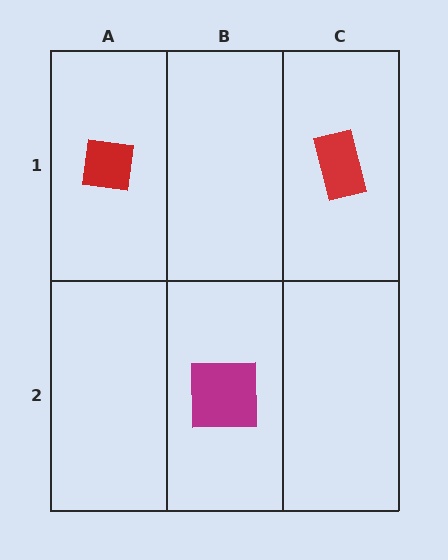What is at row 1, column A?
A red square.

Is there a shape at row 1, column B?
No, that cell is empty.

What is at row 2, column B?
A magenta square.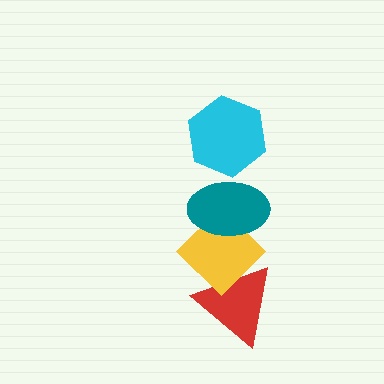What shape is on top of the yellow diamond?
The teal ellipse is on top of the yellow diamond.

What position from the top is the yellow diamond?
The yellow diamond is 3rd from the top.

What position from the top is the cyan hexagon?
The cyan hexagon is 1st from the top.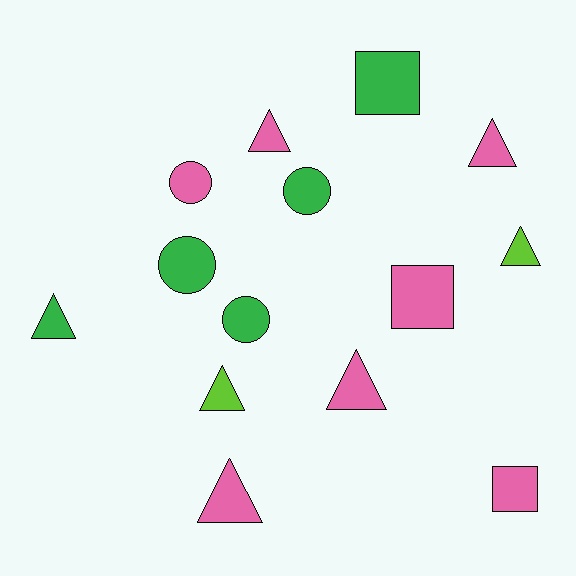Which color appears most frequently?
Pink, with 7 objects.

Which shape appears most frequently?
Triangle, with 7 objects.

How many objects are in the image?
There are 14 objects.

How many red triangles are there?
There are no red triangles.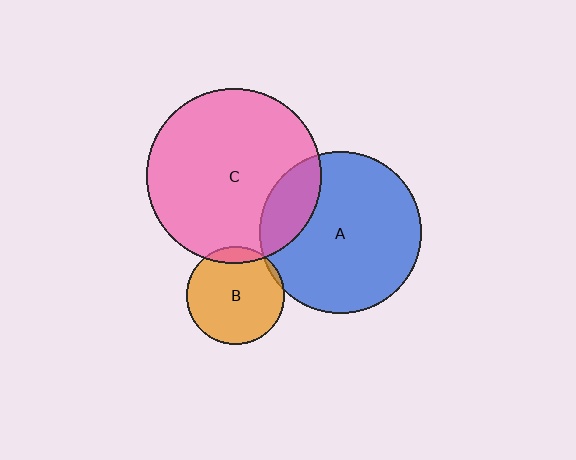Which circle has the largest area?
Circle C (pink).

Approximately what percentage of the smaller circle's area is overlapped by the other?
Approximately 20%.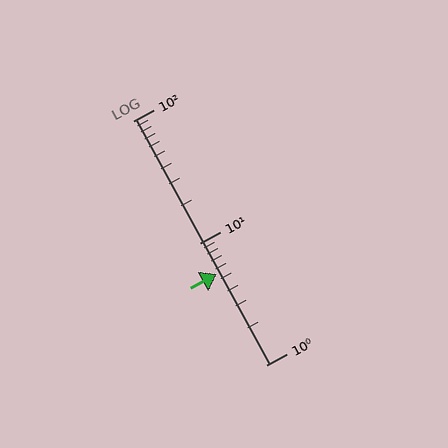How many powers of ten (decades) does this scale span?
The scale spans 2 decades, from 1 to 100.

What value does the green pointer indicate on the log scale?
The pointer indicates approximately 5.6.